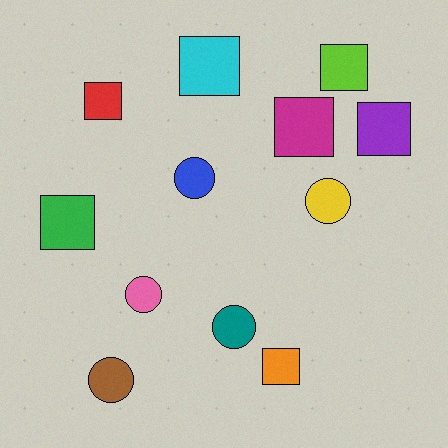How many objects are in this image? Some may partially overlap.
There are 12 objects.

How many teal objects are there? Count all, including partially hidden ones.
There is 1 teal object.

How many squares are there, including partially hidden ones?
There are 7 squares.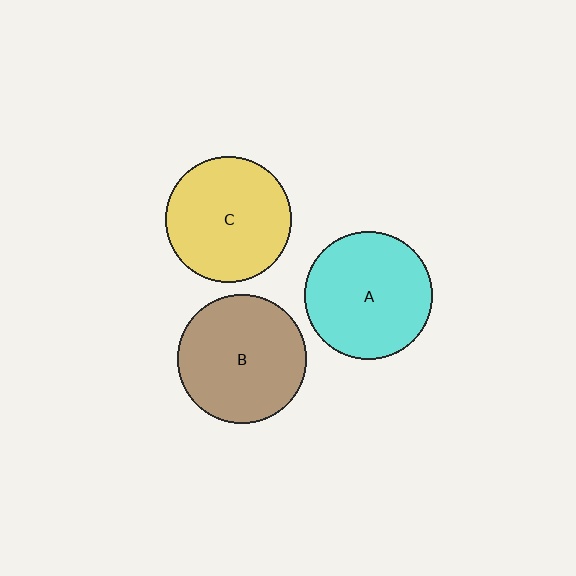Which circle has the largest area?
Circle B (brown).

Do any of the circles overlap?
No, none of the circles overlap.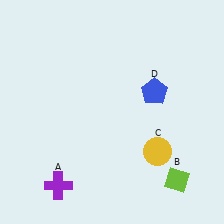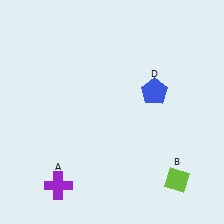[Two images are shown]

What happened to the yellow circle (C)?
The yellow circle (C) was removed in Image 2. It was in the bottom-right area of Image 1.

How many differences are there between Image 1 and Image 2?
There is 1 difference between the two images.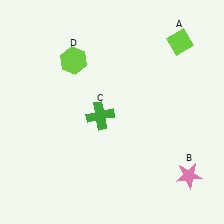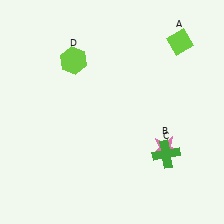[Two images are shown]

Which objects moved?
The objects that moved are: the pink star (B), the green cross (C).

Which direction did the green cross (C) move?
The green cross (C) moved right.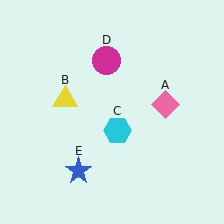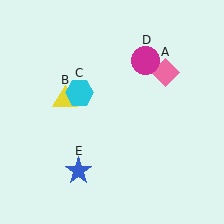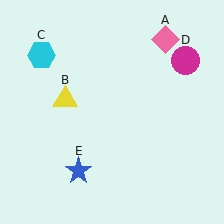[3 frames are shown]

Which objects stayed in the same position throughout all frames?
Yellow triangle (object B) and blue star (object E) remained stationary.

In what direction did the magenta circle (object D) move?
The magenta circle (object D) moved right.